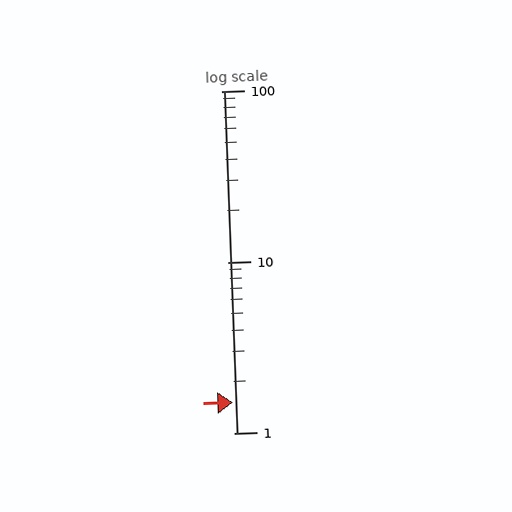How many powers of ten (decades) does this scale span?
The scale spans 2 decades, from 1 to 100.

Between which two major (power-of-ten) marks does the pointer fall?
The pointer is between 1 and 10.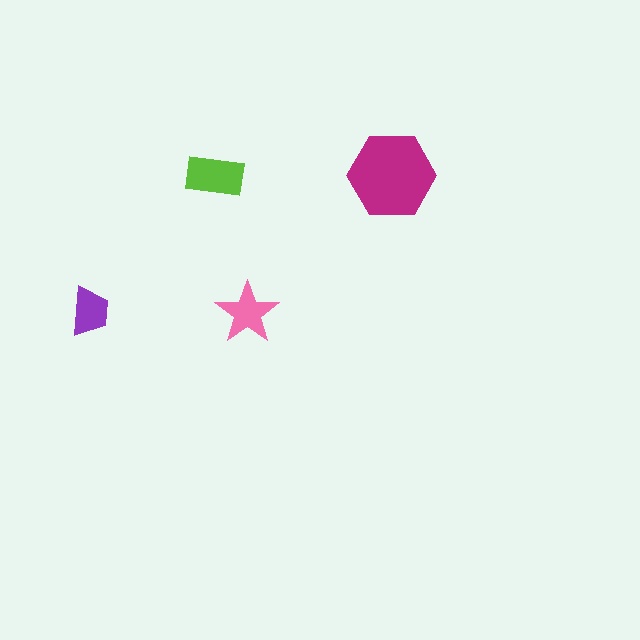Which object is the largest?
The magenta hexagon.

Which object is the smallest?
The purple trapezoid.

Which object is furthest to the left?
The purple trapezoid is leftmost.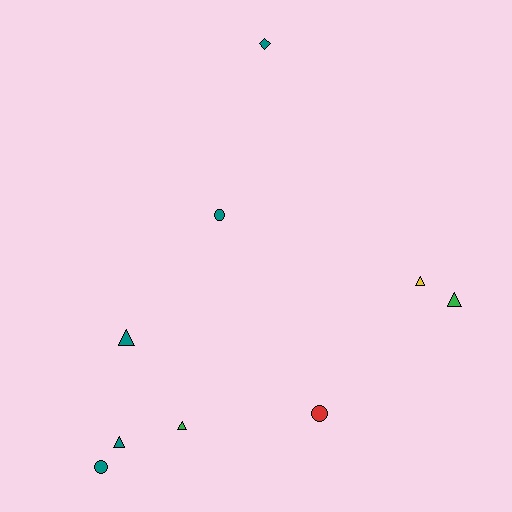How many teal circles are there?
There are 2 teal circles.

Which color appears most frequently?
Teal, with 5 objects.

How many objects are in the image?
There are 9 objects.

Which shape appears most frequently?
Triangle, with 5 objects.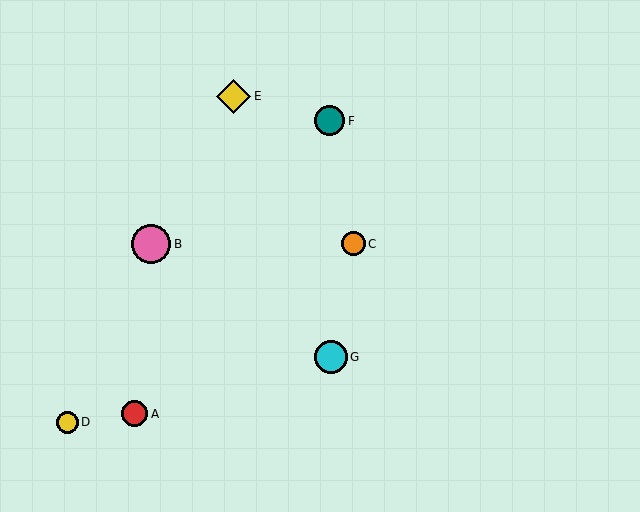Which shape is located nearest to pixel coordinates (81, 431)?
The yellow circle (labeled D) at (67, 422) is nearest to that location.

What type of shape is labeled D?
Shape D is a yellow circle.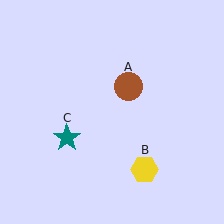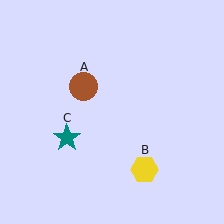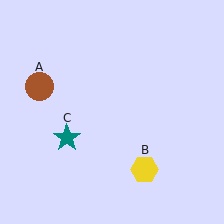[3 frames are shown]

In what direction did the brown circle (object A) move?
The brown circle (object A) moved left.